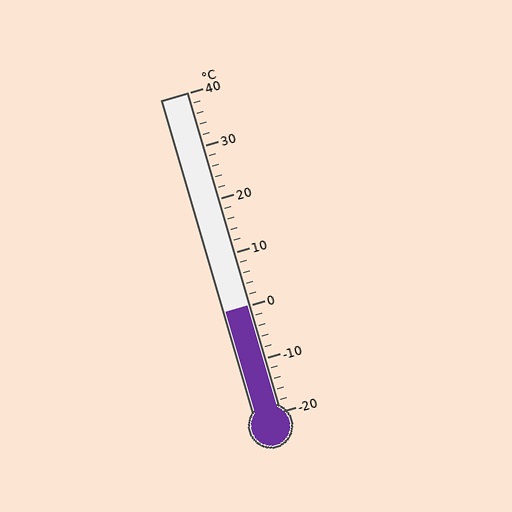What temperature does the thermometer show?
The thermometer shows approximately 0°C.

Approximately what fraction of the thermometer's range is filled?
The thermometer is filled to approximately 35% of its range.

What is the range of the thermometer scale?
The thermometer scale ranges from -20°C to 40°C.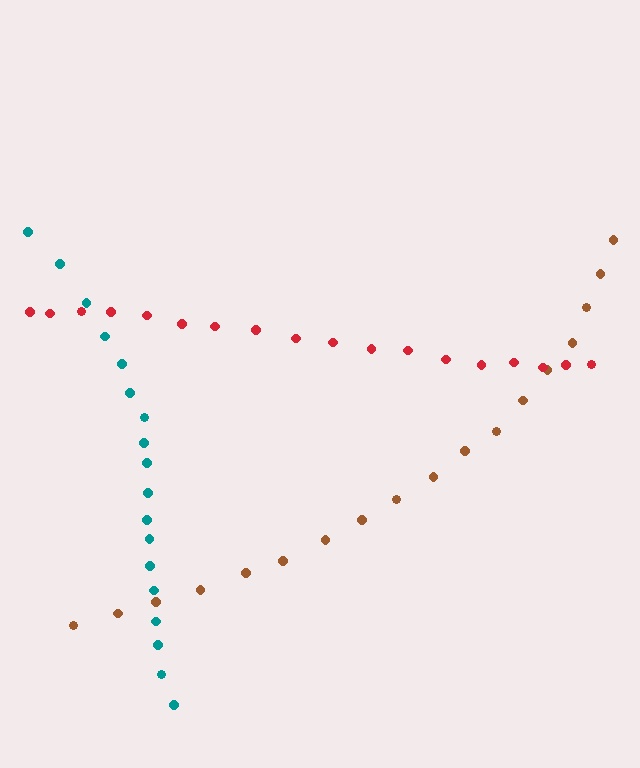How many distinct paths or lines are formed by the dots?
There are 3 distinct paths.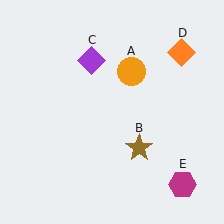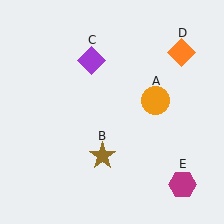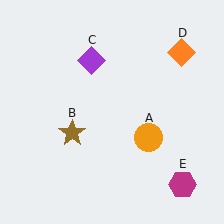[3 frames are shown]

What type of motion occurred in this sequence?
The orange circle (object A), brown star (object B) rotated clockwise around the center of the scene.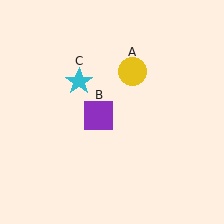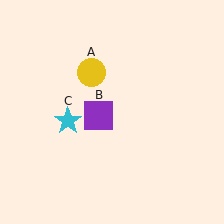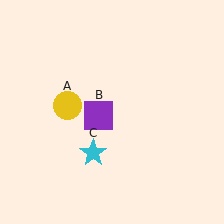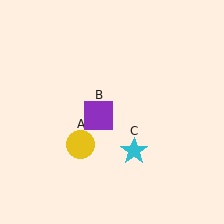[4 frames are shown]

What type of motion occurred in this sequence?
The yellow circle (object A), cyan star (object C) rotated counterclockwise around the center of the scene.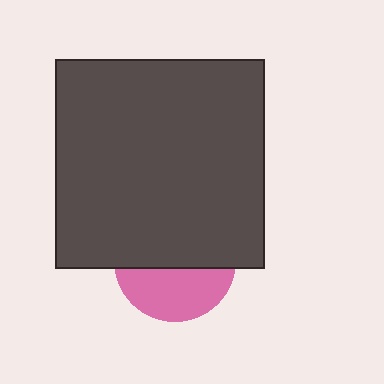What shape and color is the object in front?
The object in front is a dark gray square.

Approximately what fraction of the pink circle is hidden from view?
Roughly 59% of the pink circle is hidden behind the dark gray square.